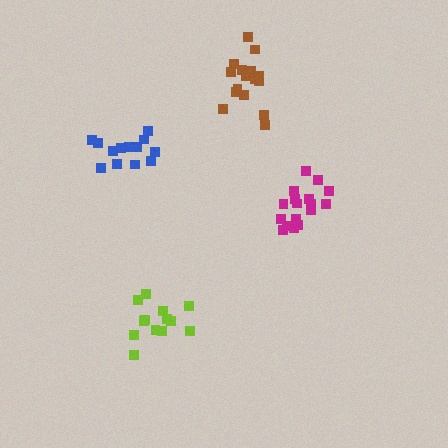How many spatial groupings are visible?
There are 4 spatial groupings.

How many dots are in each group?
Group 1: 17 dots, Group 2: 17 dots, Group 3: 13 dots, Group 4: 13 dots (60 total).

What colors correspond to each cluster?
The clusters are colored: magenta, brown, lime, blue.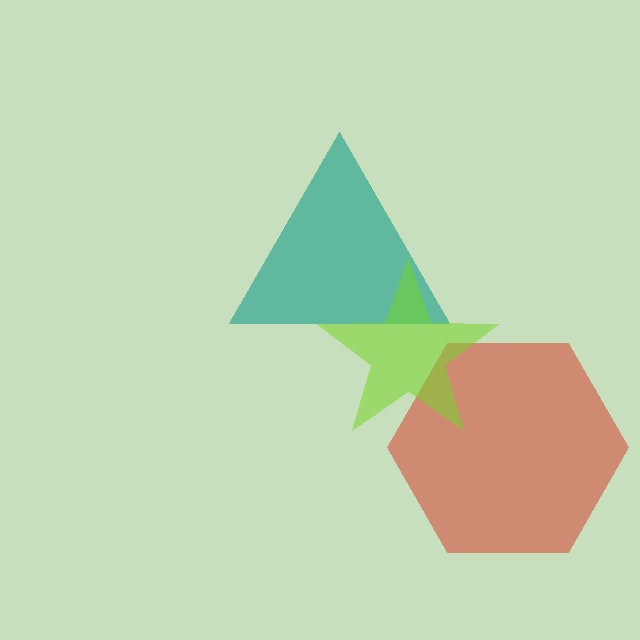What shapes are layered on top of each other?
The layered shapes are: a red hexagon, a teal triangle, a lime star.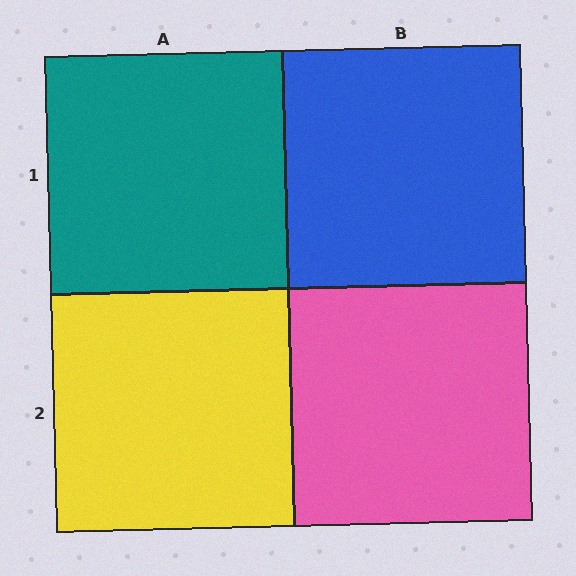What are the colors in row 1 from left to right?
Teal, blue.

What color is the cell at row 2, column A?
Yellow.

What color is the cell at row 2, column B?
Pink.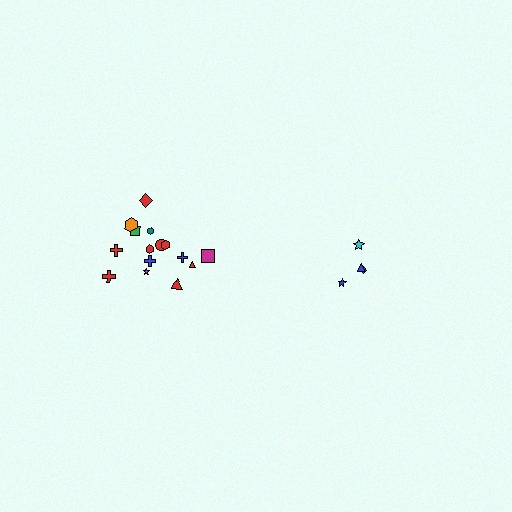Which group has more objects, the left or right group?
The left group.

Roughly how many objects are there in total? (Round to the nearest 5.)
Roughly 20 objects in total.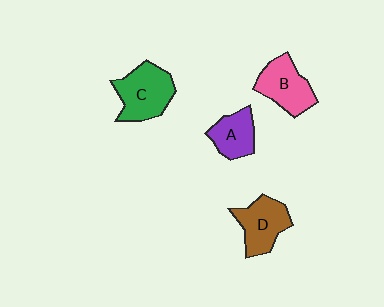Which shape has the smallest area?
Shape A (purple).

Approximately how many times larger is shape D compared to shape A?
Approximately 1.3 times.